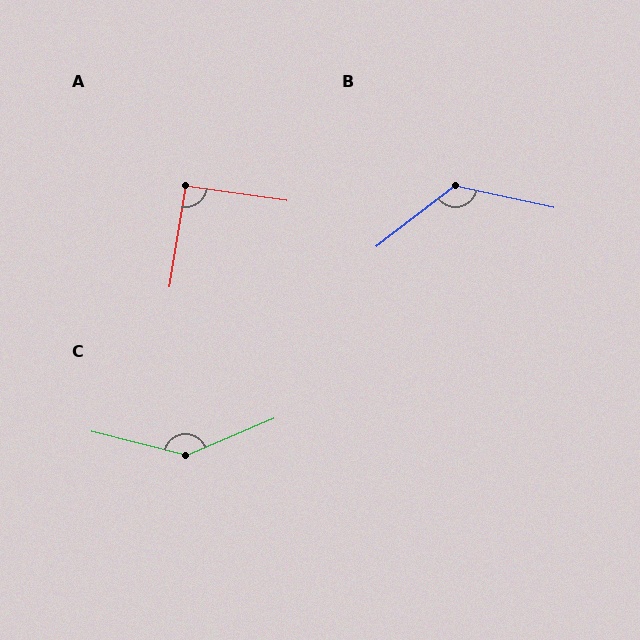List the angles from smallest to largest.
A (91°), B (130°), C (143°).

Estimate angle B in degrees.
Approximately 130 degrees.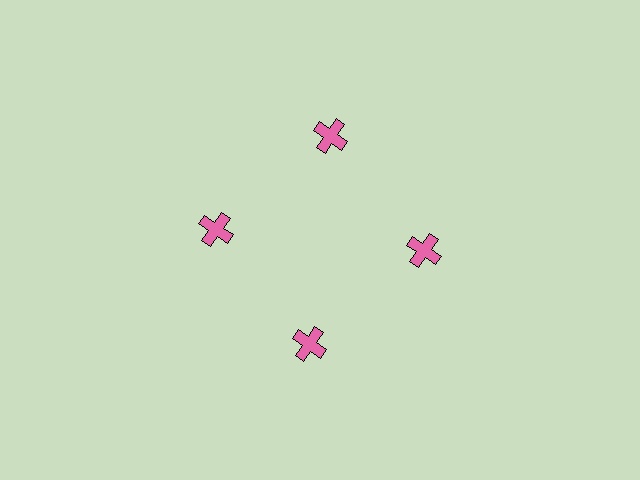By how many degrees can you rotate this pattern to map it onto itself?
The pattern maps onto itself every 90 degrees of rotation.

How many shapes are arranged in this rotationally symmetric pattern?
There are 4 shapes, arranged in 4 groups of 1.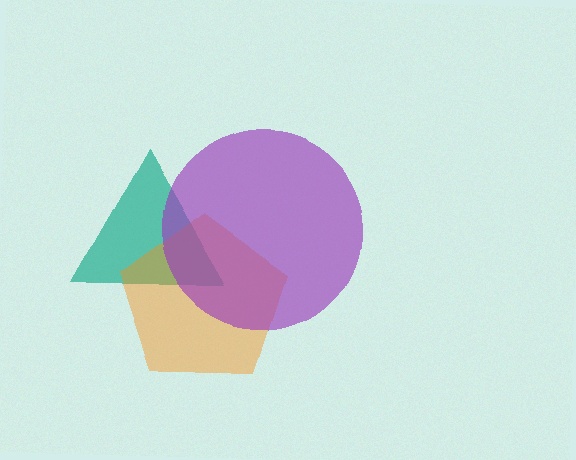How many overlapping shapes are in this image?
There are 3 overlapping shapes in the image.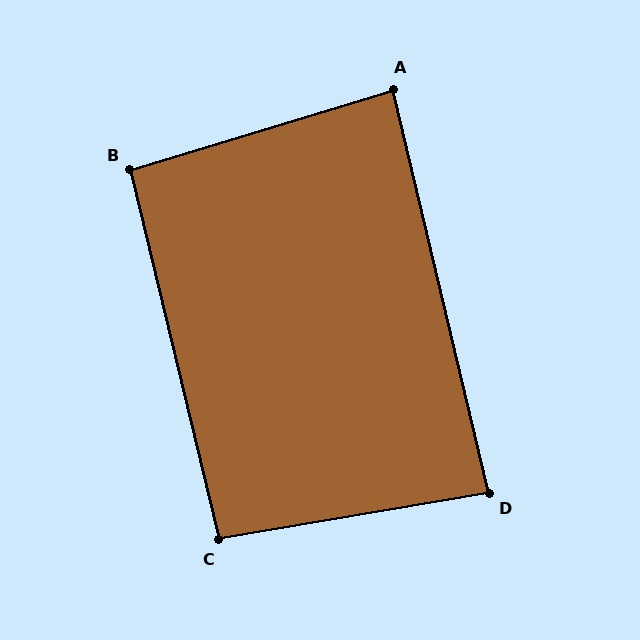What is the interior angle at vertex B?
Approximately 94 degrees (approximately right).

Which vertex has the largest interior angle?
C, at approximately 94 degrees.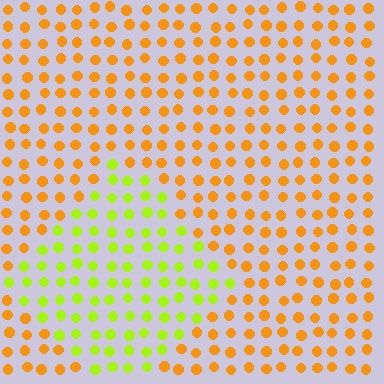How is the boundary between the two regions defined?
The boundary is defined purely by a slight shift in hue (about 48 degrees). Spacing, size, and orientation are identical on both sides.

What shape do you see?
I see a diamond.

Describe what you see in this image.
The image is filled with small orange elements in a uniform arrangement. A diamond-shaped region is visible where the elements are tinted to a slightly different hue, forming a subtle color boundary.